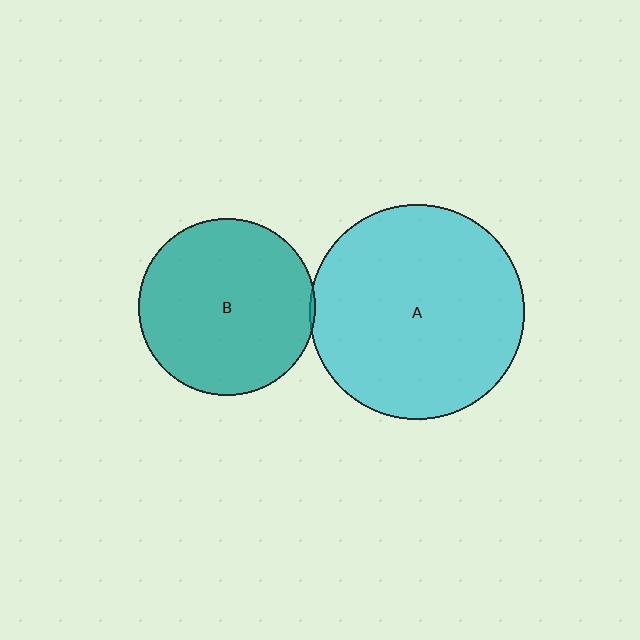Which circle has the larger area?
Circle A (cyan).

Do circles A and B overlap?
Yes.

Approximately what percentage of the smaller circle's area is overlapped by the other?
Approximately 5%.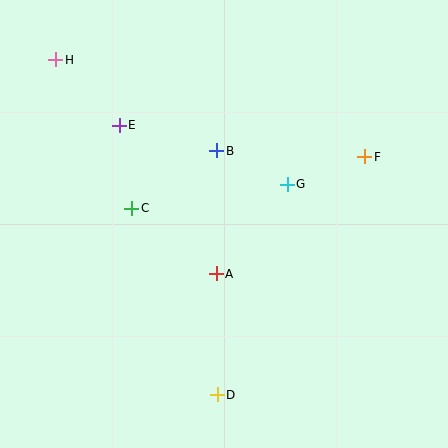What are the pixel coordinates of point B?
Point B is at (217, 151).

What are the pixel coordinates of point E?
Point E is at (119, 125).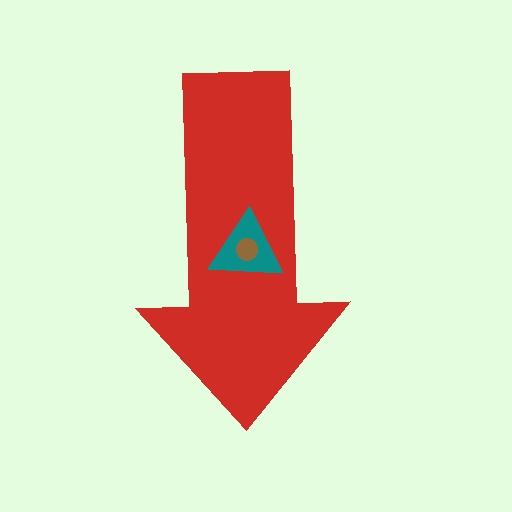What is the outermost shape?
The red arrow.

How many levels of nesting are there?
3.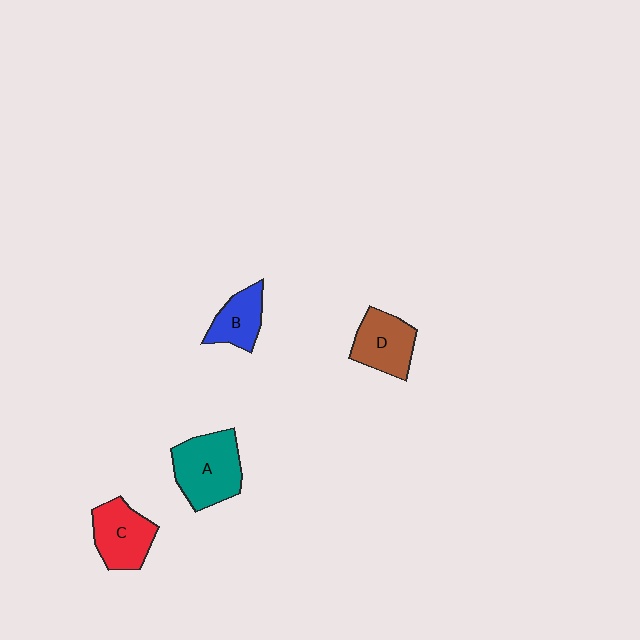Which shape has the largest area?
Shape A (teal).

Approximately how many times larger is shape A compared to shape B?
Approximately 1.7 times.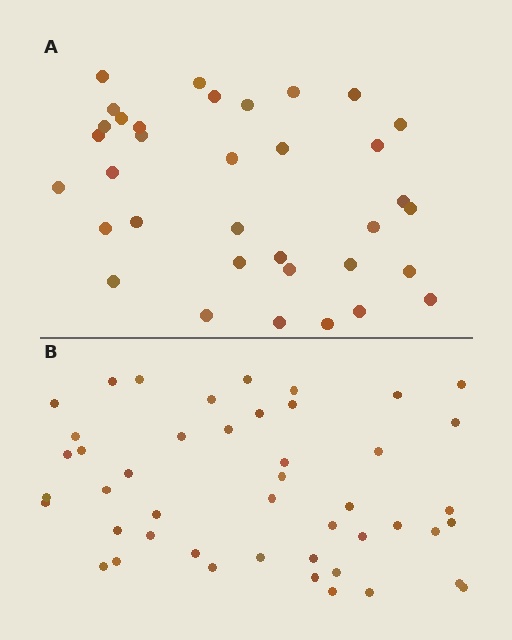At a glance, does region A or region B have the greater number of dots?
Region B (the bottom region) has more dots.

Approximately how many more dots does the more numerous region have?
Region B has roughly 12 or so more dots than region A.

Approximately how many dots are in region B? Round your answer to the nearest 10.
About 50 dots. (The exact count is 46, which rounds to 50.)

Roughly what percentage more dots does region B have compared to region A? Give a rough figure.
About 30% more.